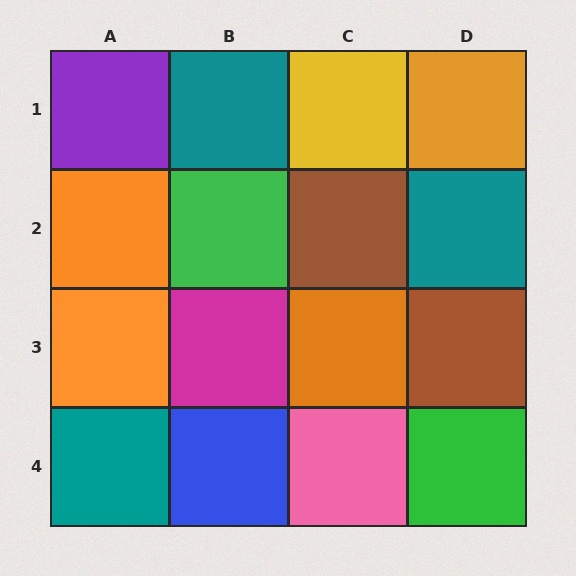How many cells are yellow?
1 cell is yellow.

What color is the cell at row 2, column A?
Orange.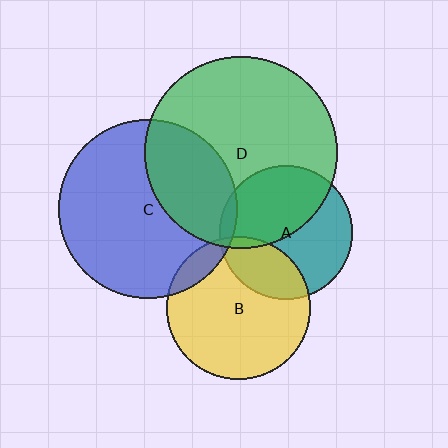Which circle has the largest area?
Circle D (green).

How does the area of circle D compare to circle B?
Approximately 1.8 times.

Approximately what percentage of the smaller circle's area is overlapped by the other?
Approximately 5%.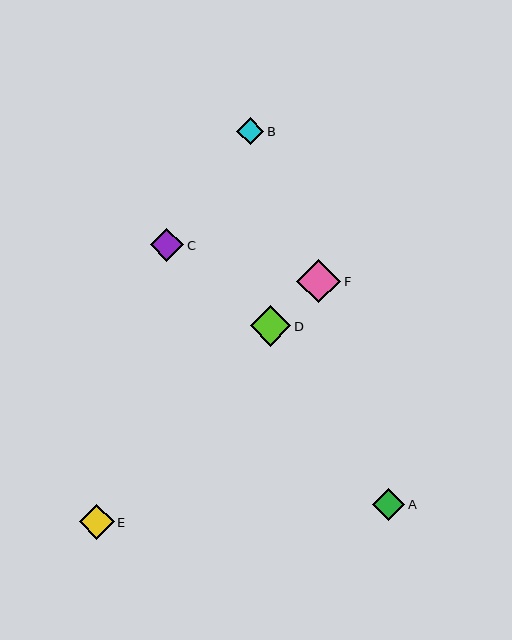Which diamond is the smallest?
Diamond B is the smallest with a size of approximately 27 pixels.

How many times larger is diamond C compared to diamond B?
Diamond C is approximately 1.2 times the size of diamond B.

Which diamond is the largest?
Diamond F is the largest with a size of approximately 44 pixels.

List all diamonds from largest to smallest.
From largest to smallest: F, D, E, C, A, B.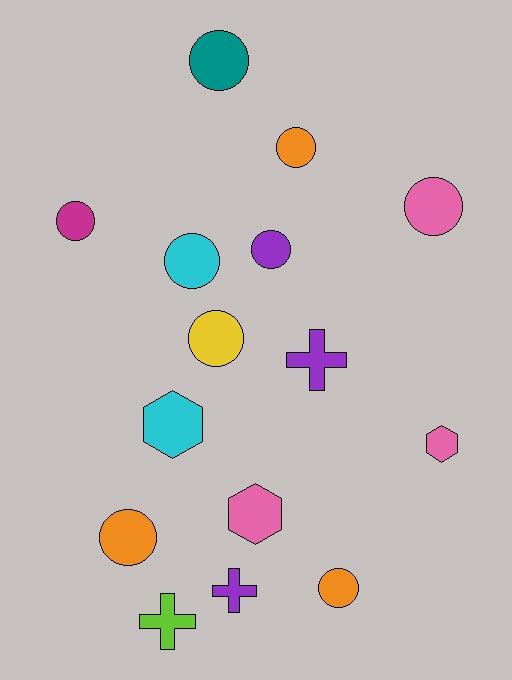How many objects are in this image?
There are 15 objects.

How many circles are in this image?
There are 9 circles.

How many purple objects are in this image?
There are 3 purple objects.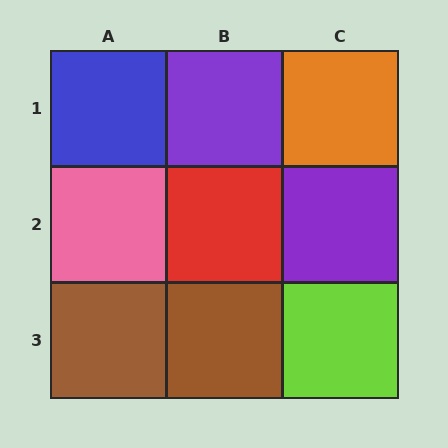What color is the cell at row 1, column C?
Orange.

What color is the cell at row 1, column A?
Blue.